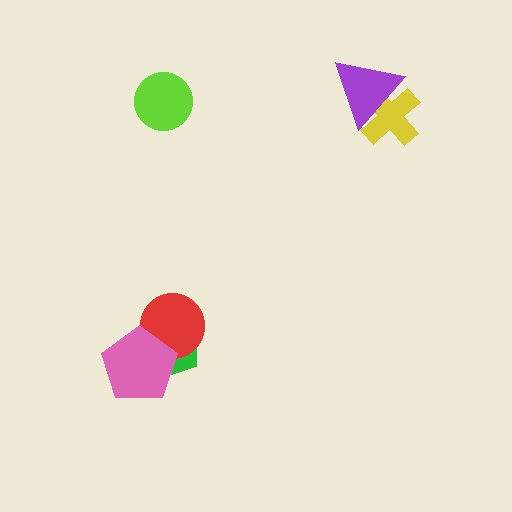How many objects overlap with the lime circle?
0 objects overlap with the lime circle.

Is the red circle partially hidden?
Yes, it is partially covered by another shape.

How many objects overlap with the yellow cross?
1 object overlaps with the yellow cross.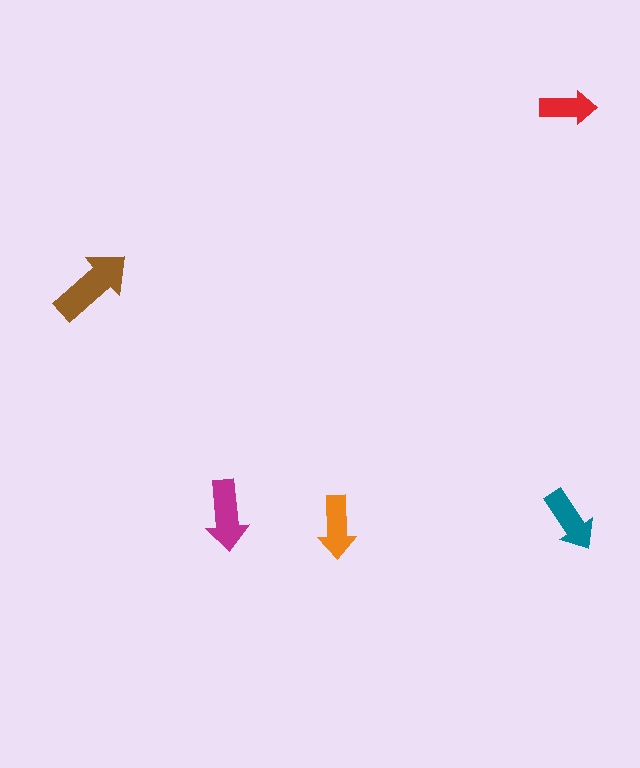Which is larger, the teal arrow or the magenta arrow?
The magenta one.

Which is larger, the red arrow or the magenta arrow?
The magenta one.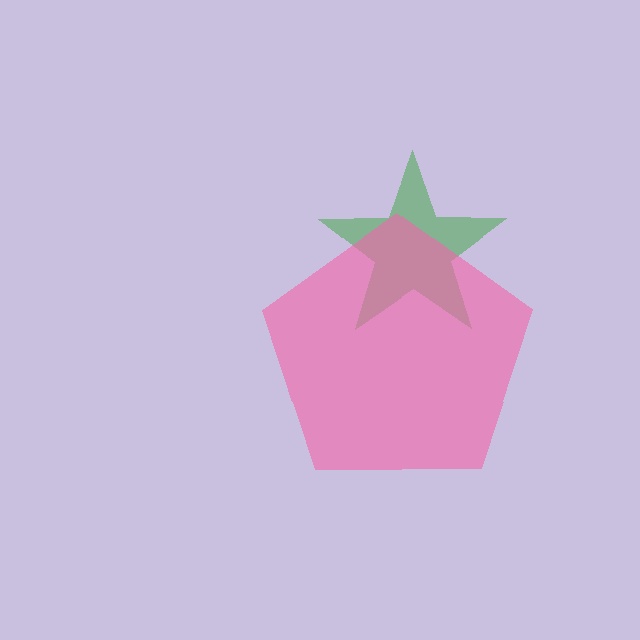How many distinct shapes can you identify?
There are 2 distinct shapes: a green star, a pink pentagon.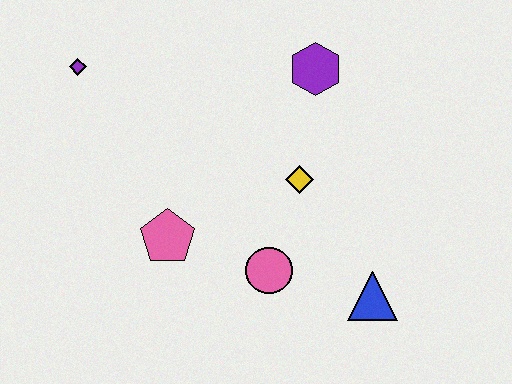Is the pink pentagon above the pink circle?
Yes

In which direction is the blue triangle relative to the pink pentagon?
The blue triangle is to the right of the pink pentagon.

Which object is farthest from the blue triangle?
The purple diamond is farthest from the blue triangle.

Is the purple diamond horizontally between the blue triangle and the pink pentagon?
No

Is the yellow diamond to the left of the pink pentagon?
No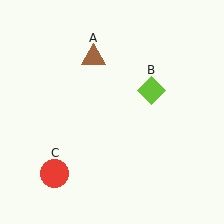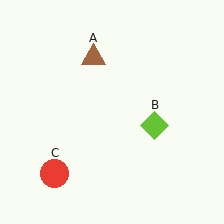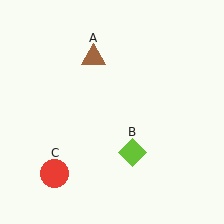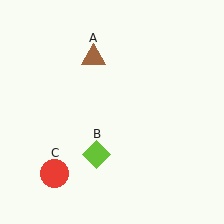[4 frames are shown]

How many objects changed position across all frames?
1 object changed position: lime diamond (object B).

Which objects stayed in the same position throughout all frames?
Brown triangle (object A) and red circle (object C) remained stationary.